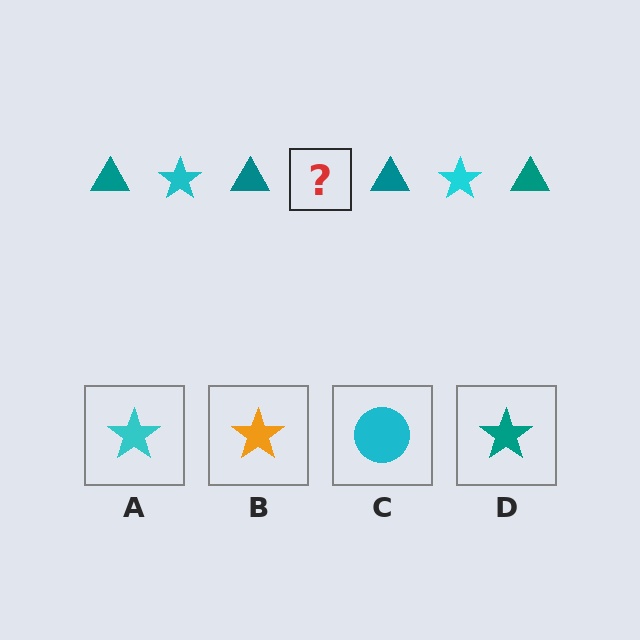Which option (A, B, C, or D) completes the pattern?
A.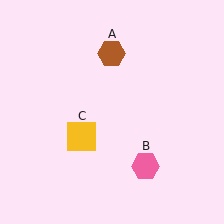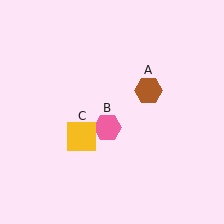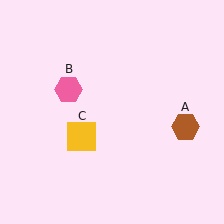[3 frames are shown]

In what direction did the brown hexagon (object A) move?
The brown hexagon (object A) moved down and to the right.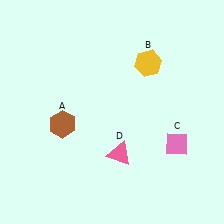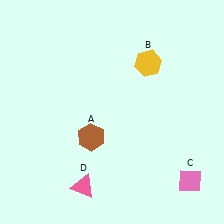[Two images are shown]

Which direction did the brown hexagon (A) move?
The brown hexagon (A) moved right.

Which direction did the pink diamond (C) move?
The pink diamond (C) moved down.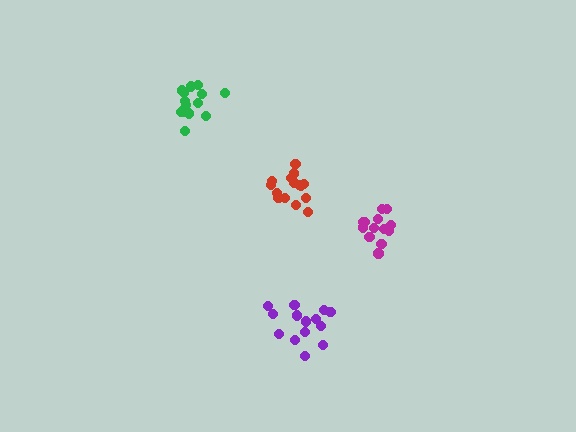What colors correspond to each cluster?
The clusters are colored: green, magenta, red, purple.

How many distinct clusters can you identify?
There are 4 distinct clusters.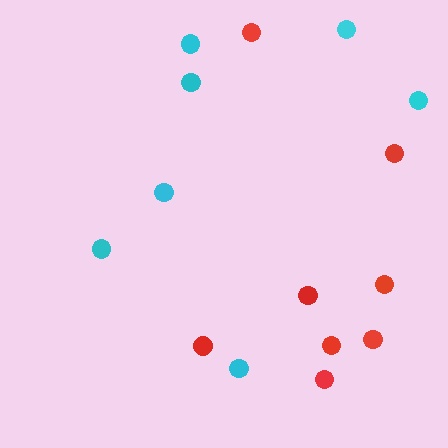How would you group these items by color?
There are 2 groups: one group of cyan circles (7) and one group of red circles (8).